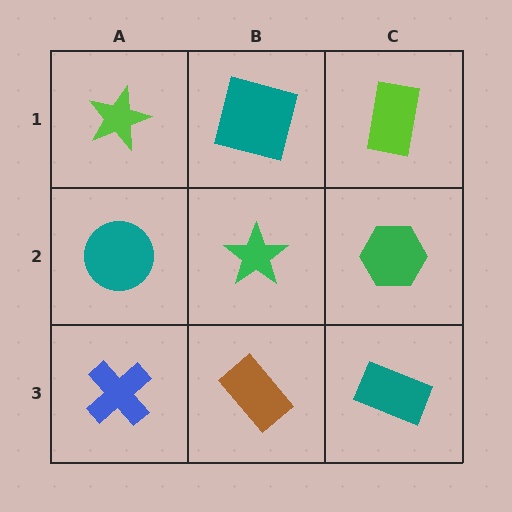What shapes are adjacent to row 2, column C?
A lime rectangle (row 1, column C), a teal rectangle (row 3, column C), a green star (row 2, column B).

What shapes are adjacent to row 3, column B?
A green star (row 2, column B), a blue cross (row 3, column A), a teal rectangle (row 3, column C).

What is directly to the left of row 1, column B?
A lime star.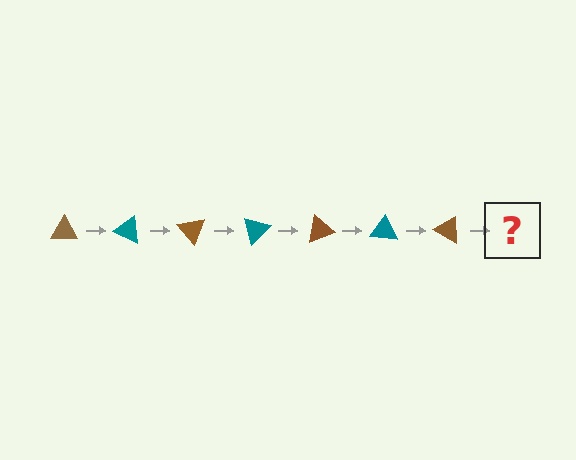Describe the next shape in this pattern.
It should be a teal triangle, rotated 175 degrees from the start.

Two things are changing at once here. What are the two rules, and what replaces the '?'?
The two rules are that it rotates 25 degrees each step and the color cycles through brown and teal. The '?' should be a teal triangle, rotated 175 degrees from the start.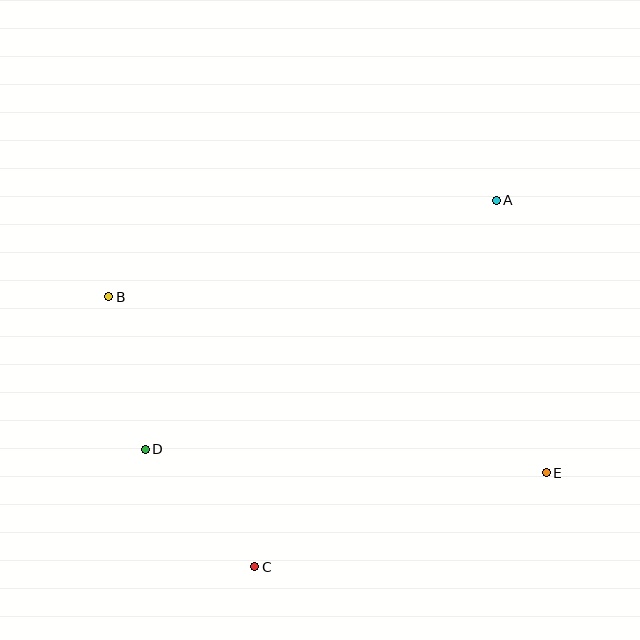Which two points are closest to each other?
Points B and D are closest to each other.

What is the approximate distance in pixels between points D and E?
The distance between D and E is approximately 402 pixels.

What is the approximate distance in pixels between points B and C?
The distance between B and C is approximately 307 pixels.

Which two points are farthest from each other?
Points B and E are farthest from each other.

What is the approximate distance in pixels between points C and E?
The distance between C and E is approximately 306 pixels.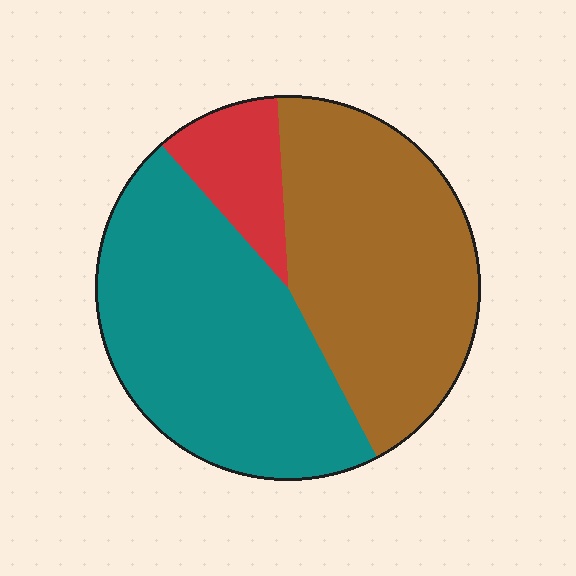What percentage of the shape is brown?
Brown takes up about two fifths (2/5) of the shape.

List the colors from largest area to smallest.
From largest to smallest: teal, brown, red.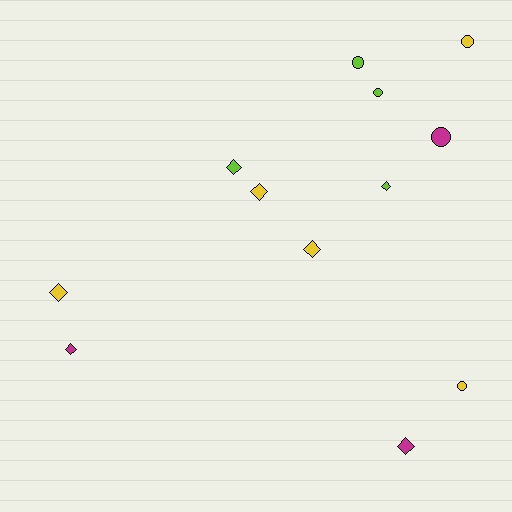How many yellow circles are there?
There are 2 yellow circles.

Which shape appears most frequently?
Diamond, with 7 objects.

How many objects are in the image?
There are 12 objects.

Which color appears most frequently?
Yellow, with 5 objects.